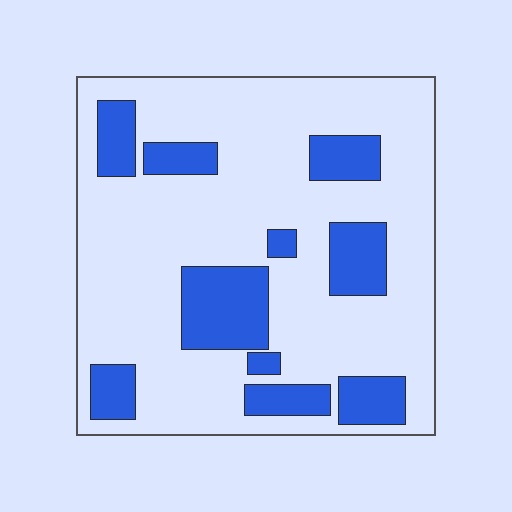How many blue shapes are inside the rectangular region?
10.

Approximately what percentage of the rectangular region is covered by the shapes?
Approximately 25%.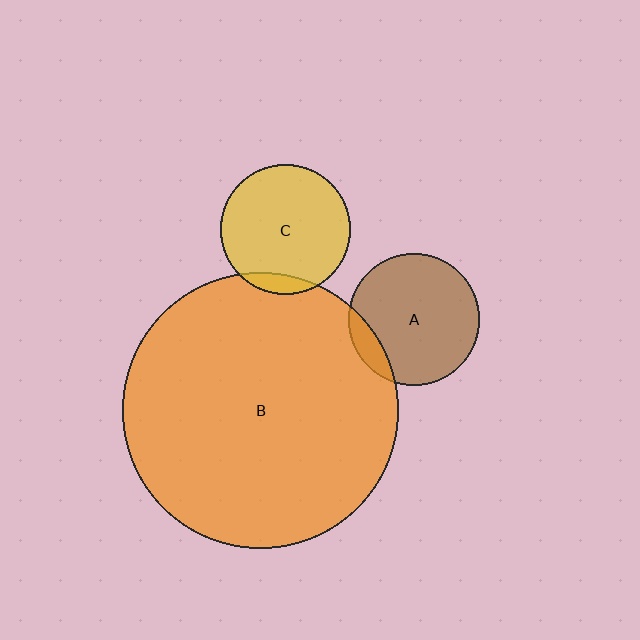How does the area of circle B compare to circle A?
Approximately 4.4 times.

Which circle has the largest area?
Circle B (orange).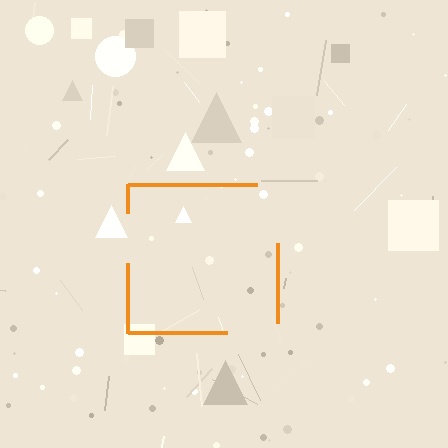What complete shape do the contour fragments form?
The contour fragments form a square.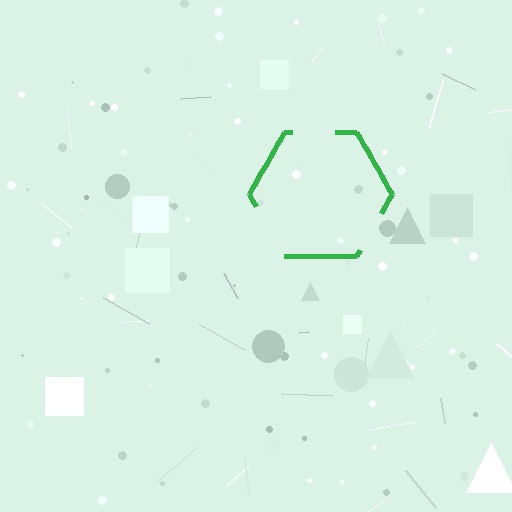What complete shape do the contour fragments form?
The contour fragments form a hexagon.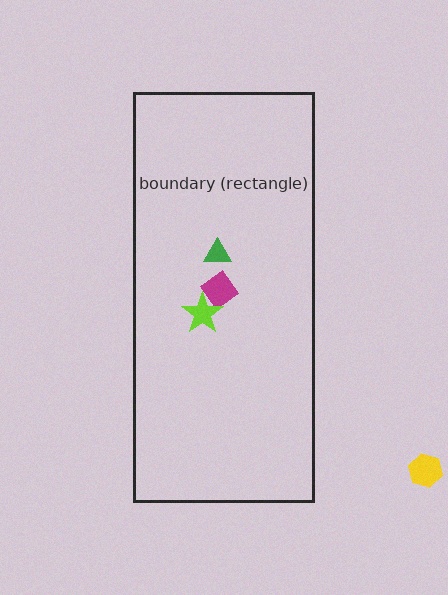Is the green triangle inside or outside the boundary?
Inside.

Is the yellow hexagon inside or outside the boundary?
Outside.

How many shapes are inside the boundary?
3 inside, 1 outside.